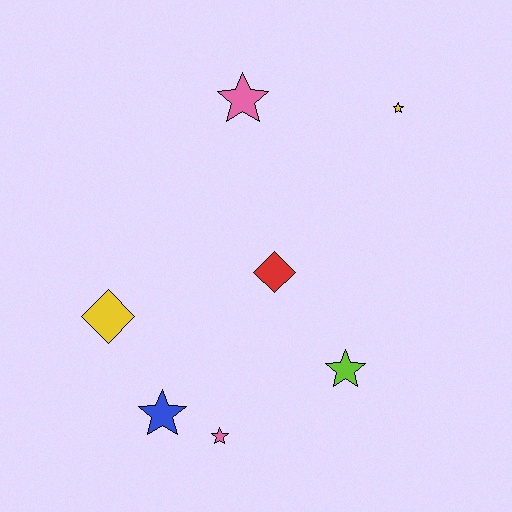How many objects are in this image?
There are 7 objects.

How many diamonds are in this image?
There are 2 diamonds.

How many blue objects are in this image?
There is 1 blue object.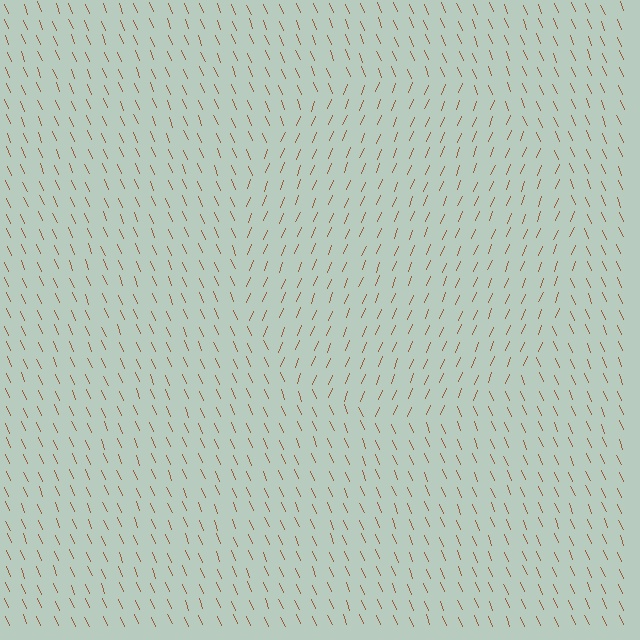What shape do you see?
I see a circle.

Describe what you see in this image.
The image is filled with small brown line segments. A circle region in the image has lines oriented differently from the surrounding lines, creating a visible texture boundary.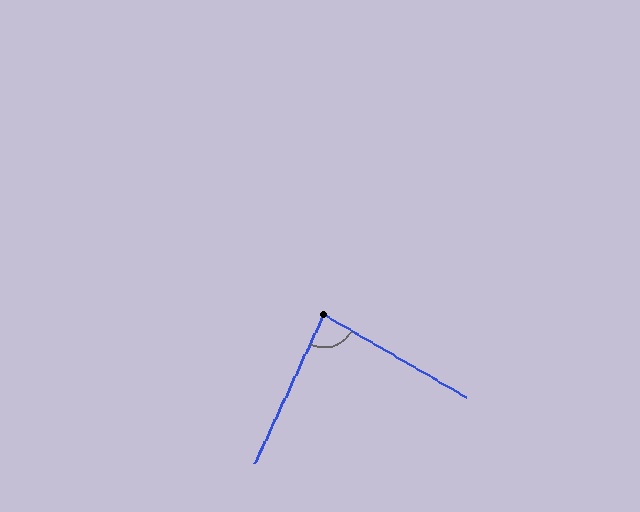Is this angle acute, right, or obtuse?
It is acute.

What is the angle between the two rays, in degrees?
Approximately 85 degrees.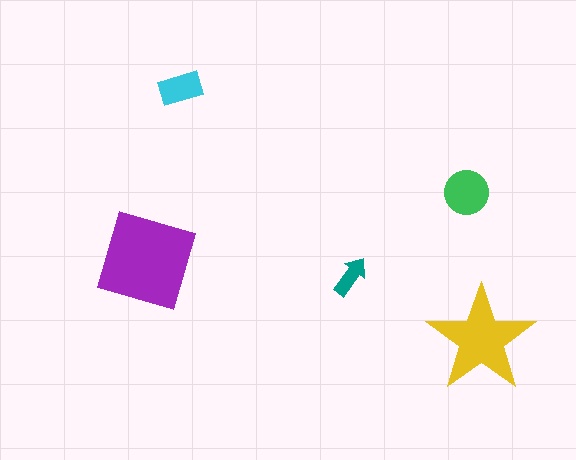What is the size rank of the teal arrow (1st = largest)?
5th.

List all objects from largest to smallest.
The purple diamond, the yellow star, the green circle, the cyan rectangle, the teal arrow.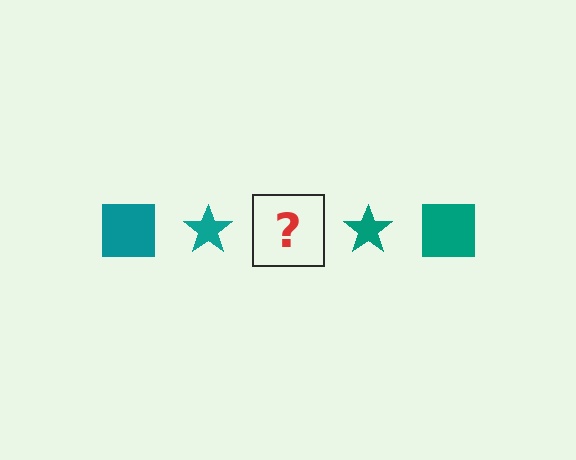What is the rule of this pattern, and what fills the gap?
The rule is that the pattern cycles through square, star shapes in teal. The gap should be filled with a teal square.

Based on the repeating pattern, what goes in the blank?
The blank should be a teal square.